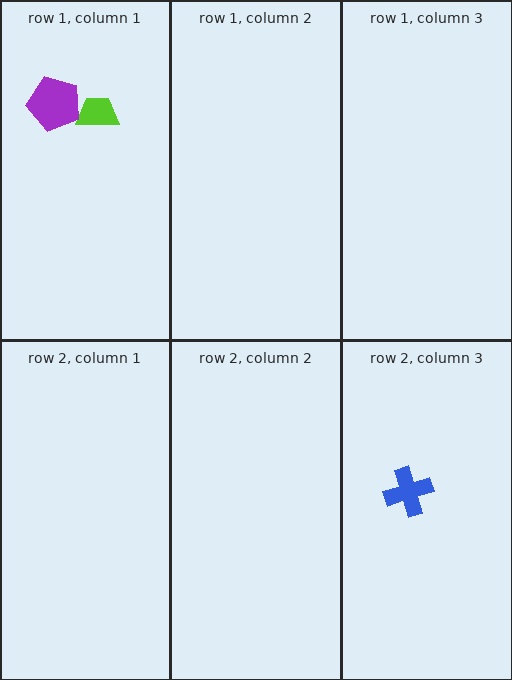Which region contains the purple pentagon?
The row 1, column 1 region.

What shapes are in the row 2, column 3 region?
The blue cross.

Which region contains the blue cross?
The row 2, column 3 region.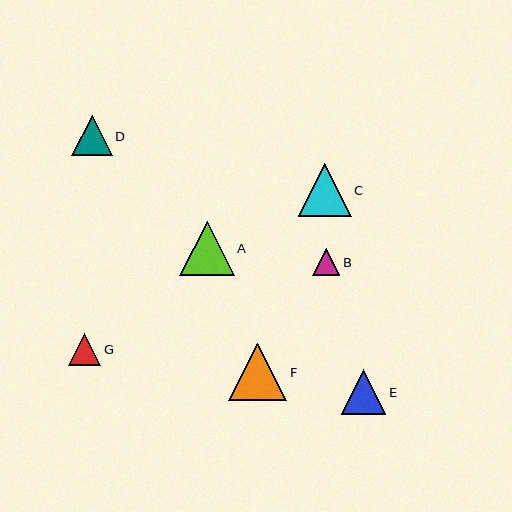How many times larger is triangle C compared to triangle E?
Triangle C is approximately 1.2 times the size of triangle E.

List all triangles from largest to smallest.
From largest to smallest: F, A, C, E, D, G, B.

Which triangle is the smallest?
Triangle B is the smallest with a size of approximately 27 pixels.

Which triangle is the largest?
Triangle F is the largest with a size of approximately 58 pixels.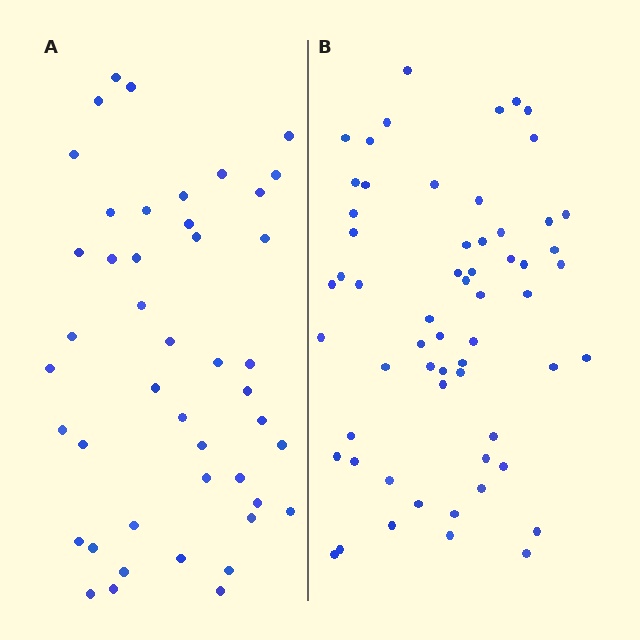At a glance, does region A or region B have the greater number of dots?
Region B (the right region) has more dots.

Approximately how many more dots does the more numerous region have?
Region B has approximately 15 more dots than region A.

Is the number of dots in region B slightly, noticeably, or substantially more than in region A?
Region B has noticeably more, but not dramatically so. The ratio is roughly 1.3 to 1.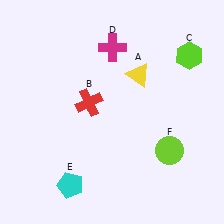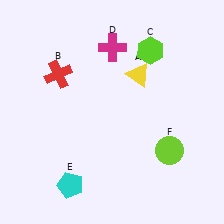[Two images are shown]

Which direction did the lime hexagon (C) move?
The lime hexagon (C) moved left.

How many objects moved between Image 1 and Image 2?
2 objects moved between the two images.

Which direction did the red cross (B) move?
The red cross (B) moved left.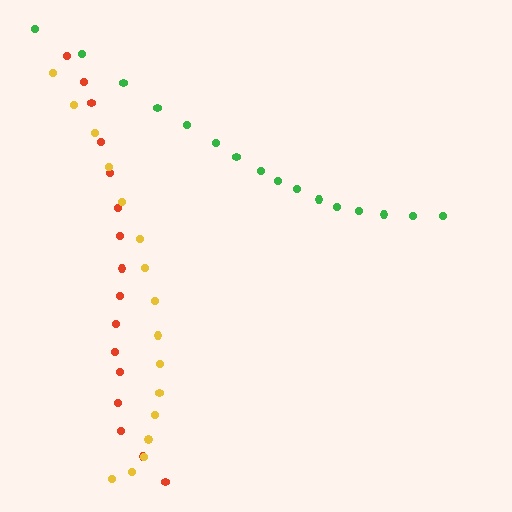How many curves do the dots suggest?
There are 3 distinct paths.